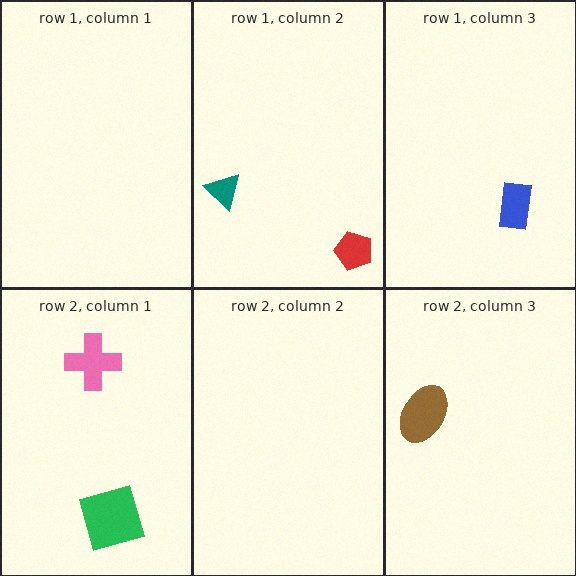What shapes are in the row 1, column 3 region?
The blue rectangle.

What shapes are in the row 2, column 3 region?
The brown ellipse.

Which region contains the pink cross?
The row 2, column 1 region.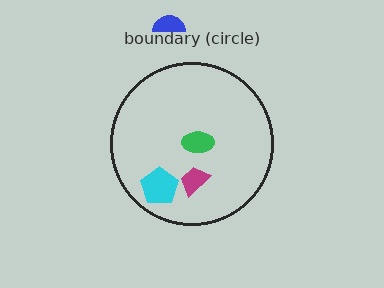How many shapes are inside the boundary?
3 inside, 1 outside.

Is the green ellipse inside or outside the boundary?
Inside.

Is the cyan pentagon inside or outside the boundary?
Inside.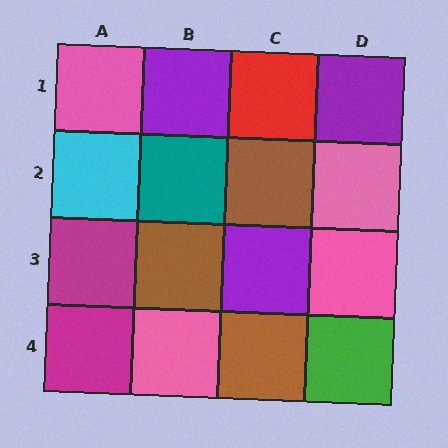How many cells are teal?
1 cell is teal.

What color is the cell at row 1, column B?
Purple.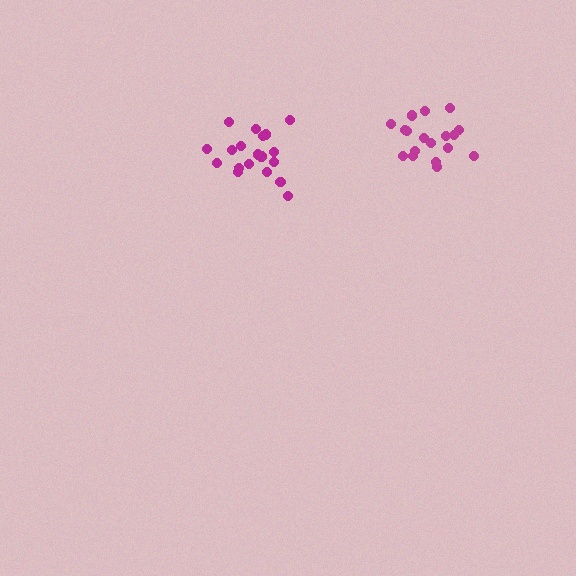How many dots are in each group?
Group 1: 19 dots, Group 2: 18 dots (37 total).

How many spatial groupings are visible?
There are 2 spatial groupings.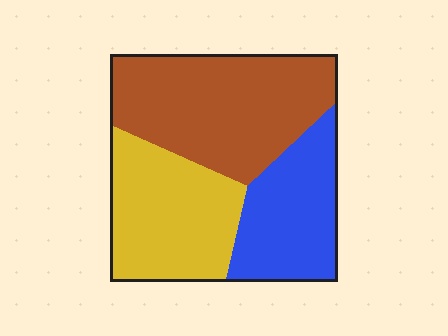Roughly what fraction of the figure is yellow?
Yellow covers about 30% of the figure.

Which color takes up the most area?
Brown, at roughly 40%.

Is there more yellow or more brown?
Brown.